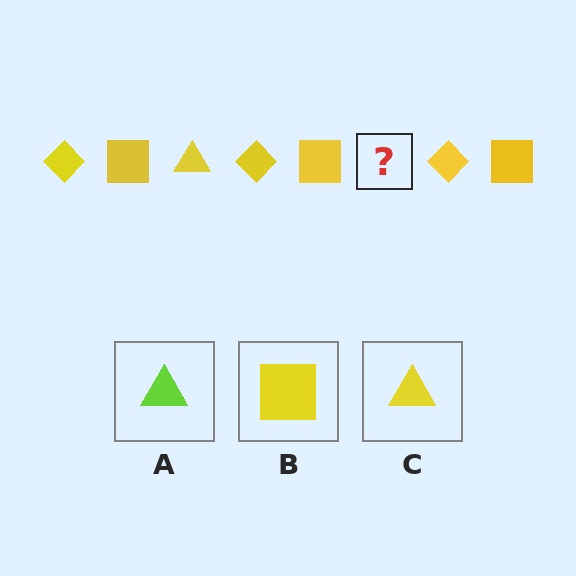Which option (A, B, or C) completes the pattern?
C.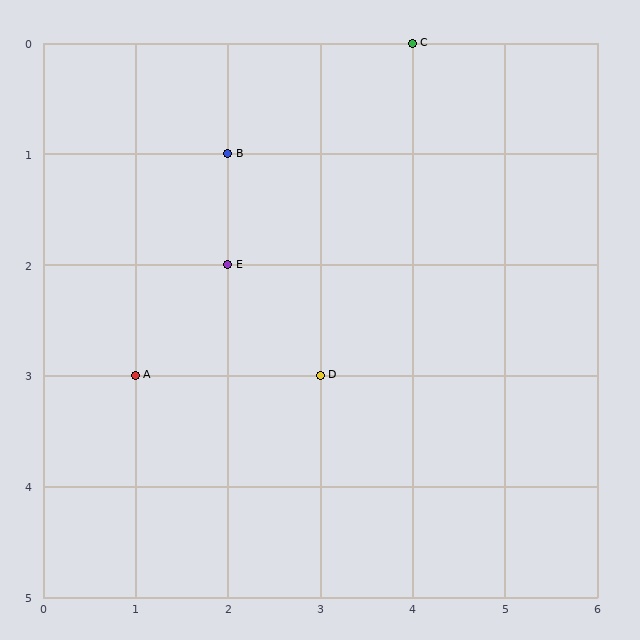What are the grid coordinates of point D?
Point D is at grid coordinates (3, 3).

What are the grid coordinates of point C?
Point C is at grid coordinates (4, 0).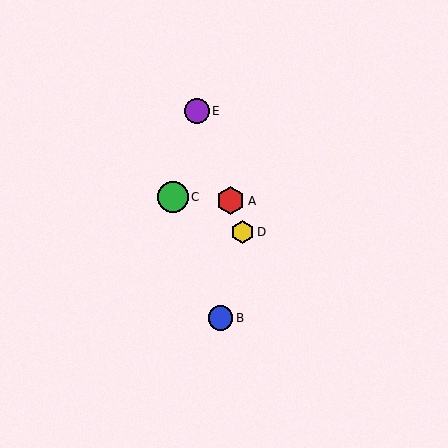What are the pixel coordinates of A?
Object A is at (230, 201).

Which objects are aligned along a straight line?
Objects A, D, E are aligned along a straight line.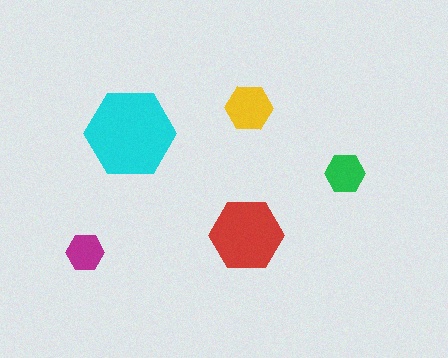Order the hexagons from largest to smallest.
the cyan one, the red one, the yellow one, the green one, the magenta one.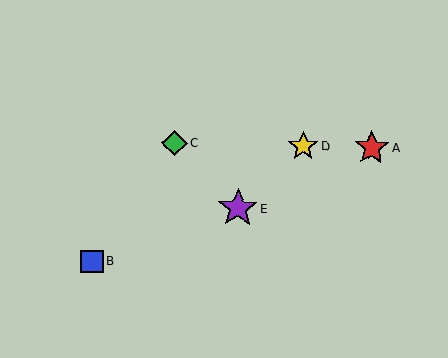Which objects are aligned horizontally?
Objects A, C, D are aligned horizontally.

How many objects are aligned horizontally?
3 objects (A, C, D) are aligned horizontally.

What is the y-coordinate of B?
Object B is at y≈261.